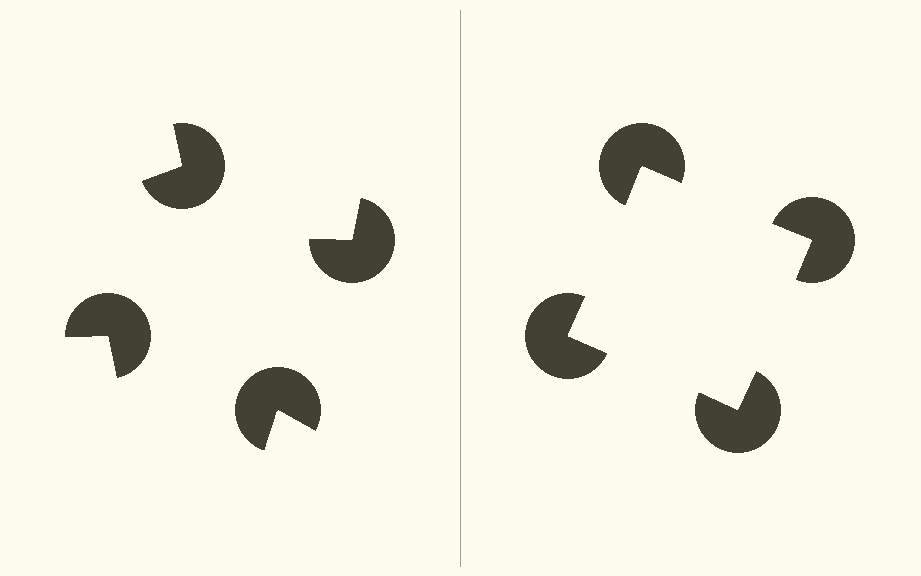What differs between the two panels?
The pac-man discs are positioned identically on both sides; only the wedge orientations differ. On the right they align to a square; on the left they are misaligned.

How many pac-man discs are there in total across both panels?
8 — 4 on each side.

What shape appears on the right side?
An illusory square.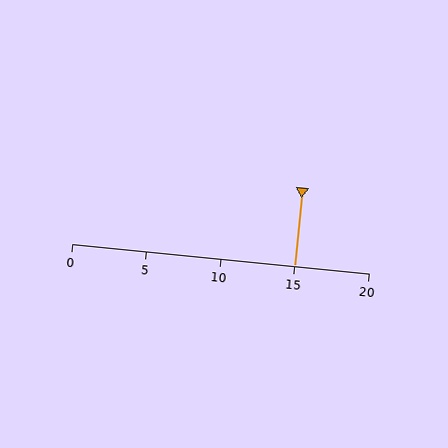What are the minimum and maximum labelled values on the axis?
The axis runs from 0 to 20.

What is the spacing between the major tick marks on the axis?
The major ticks are spaced 5 apart.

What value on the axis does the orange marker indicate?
The marker indicates approximately 15.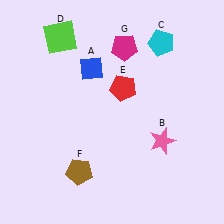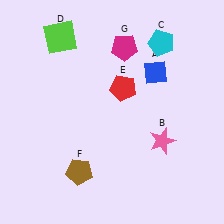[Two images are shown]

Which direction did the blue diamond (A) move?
The blue diamond (A) moved right.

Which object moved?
The blue diamond (A) moved right.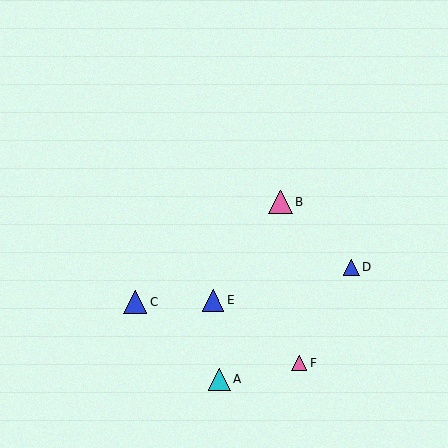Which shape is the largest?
The pink triangle (labeled B) is the largest.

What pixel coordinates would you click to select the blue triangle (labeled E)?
Click at (213, 300) to select the blue triangle E.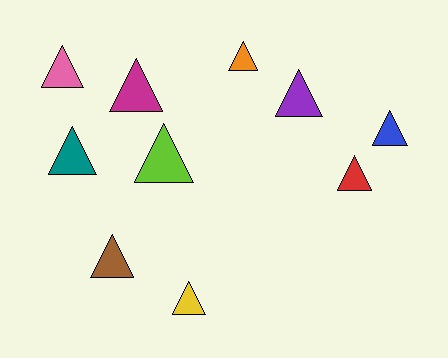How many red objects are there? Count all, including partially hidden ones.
There is 1 red object.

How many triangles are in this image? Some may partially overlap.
There are 10 triangles.